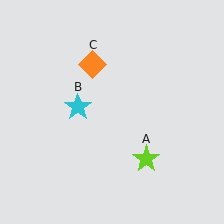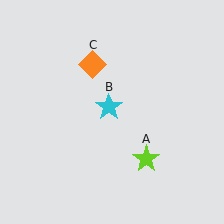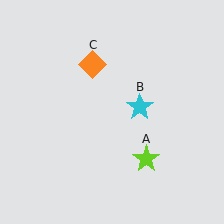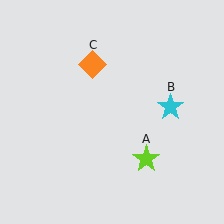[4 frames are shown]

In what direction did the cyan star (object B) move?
The cyan star (object B) moved right.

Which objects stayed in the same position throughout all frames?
Lime star (object A) and orange diamond (object C) remained stationary.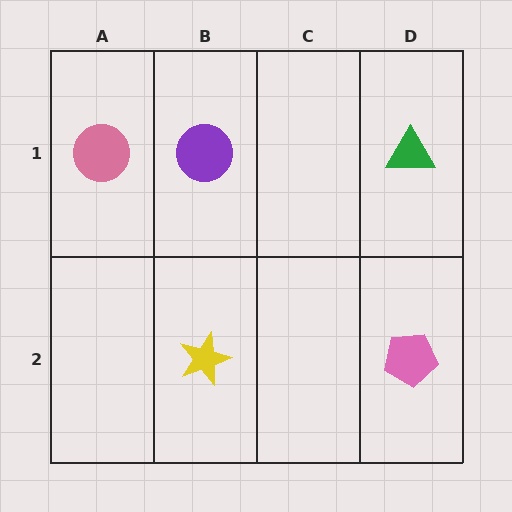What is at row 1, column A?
A pink circle.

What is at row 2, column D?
A pink pentagon.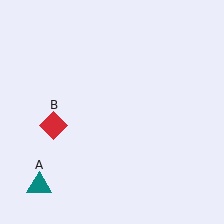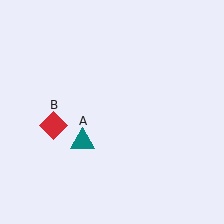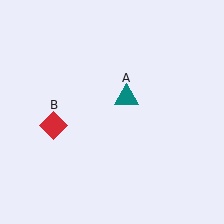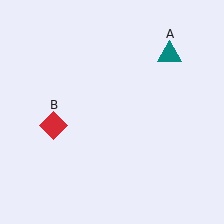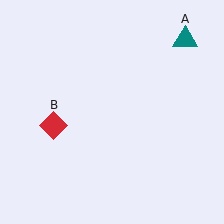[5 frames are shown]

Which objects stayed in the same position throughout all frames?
Red diamond (object B) remained stationary.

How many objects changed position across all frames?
1 object changed position: teal triangle (object A).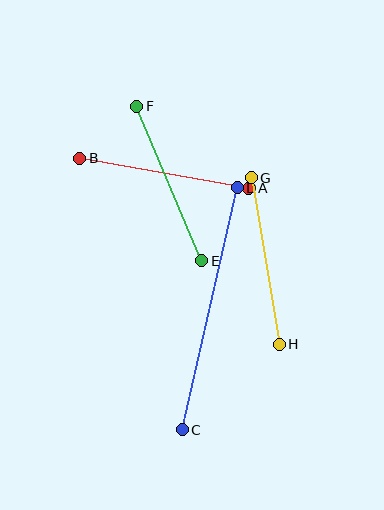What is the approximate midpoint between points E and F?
The midpoint is at approximately (169, 184) pixels.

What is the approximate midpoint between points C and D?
The midpoint is at approximately (210, 309) pixels.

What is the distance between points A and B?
The distance is approximately 172 pixels.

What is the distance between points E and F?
The distance is approximately 168 pixels.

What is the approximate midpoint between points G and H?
The midpoint is at approximately (265, 261) pixels.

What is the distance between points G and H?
The distance is approximately 169 pixels.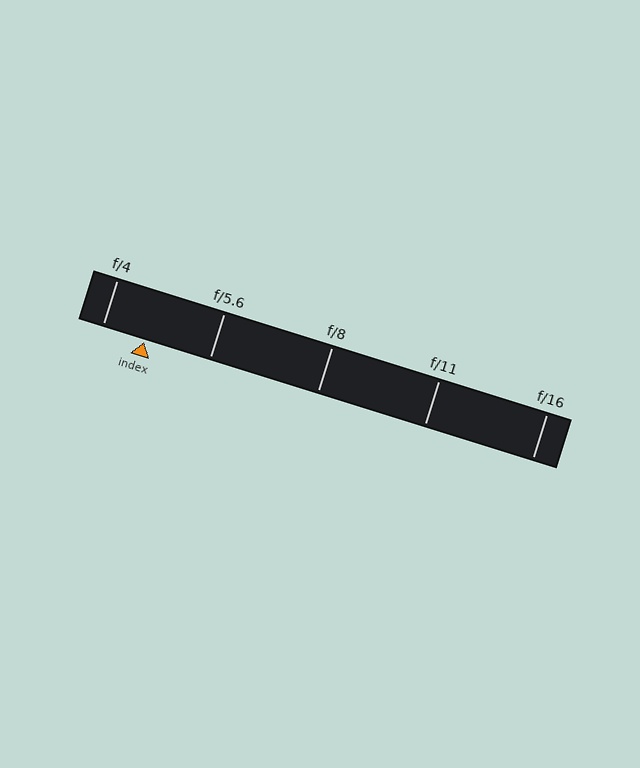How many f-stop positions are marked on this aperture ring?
There are 5 f-stop positions marked.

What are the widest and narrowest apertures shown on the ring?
The widest aperture shown is f/4 and the narrowest is f/16.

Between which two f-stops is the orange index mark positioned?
The index mark is between f/4 and f/5.6.